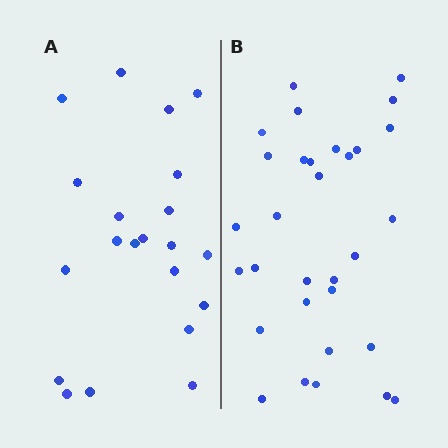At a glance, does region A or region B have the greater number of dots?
Region B (the right region) has more dots.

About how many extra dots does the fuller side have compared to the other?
Region B has roughly 10 or so more dots than region A.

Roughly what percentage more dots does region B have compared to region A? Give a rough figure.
About 50% more.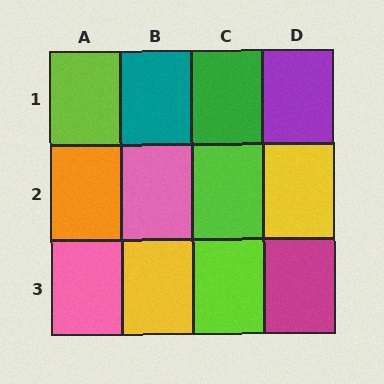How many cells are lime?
3 cells are lime.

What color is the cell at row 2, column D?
Yellow.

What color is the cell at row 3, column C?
Lime.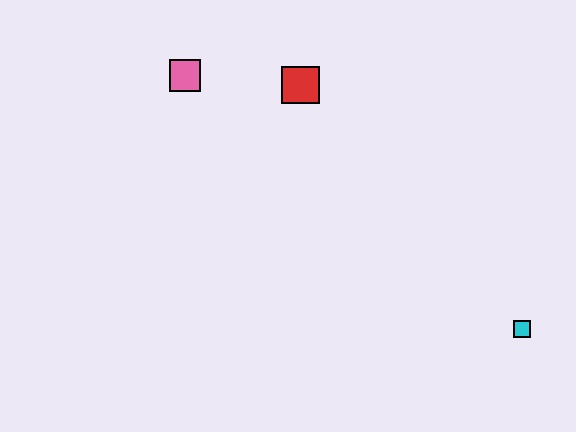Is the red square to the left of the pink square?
No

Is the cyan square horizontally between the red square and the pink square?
No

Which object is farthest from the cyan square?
The pink square is farthest from the cyan square.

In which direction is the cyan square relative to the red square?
The cyan square is below the red square.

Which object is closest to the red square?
The pink square is closest to the red square.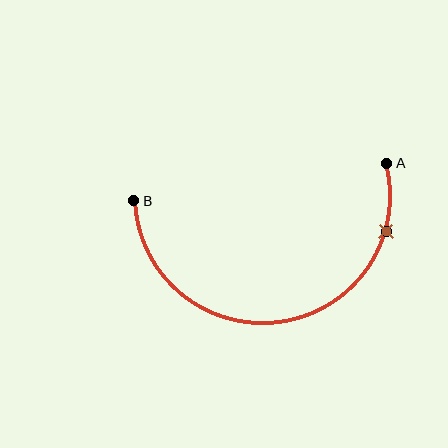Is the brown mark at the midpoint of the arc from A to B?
No. The brown mark lies on the arc but is closer to endpoint A. The arc midpoint would be at the point on the curve equidistant along the arc from both A and B.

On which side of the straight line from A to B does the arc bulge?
The arc bulges below the straight line connecting A and B.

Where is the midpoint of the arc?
The arc midpoint is the point on the curve farthest from the straight line joining A and B. It sits below that line.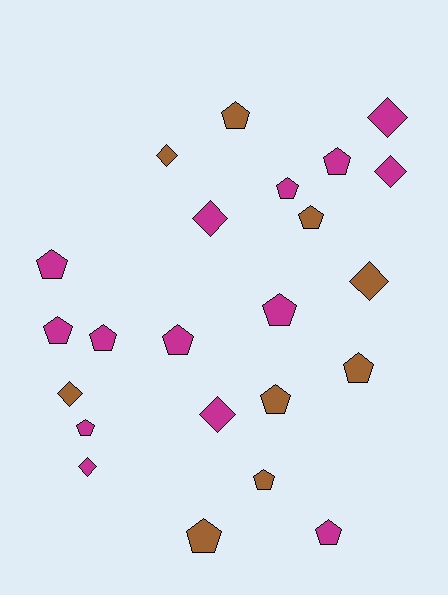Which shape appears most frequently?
Pentagon, with 15 objects.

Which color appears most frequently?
Magenta, with 14 objects.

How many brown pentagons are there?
There are 6 brown pentagons.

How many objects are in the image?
There are 23 objects.